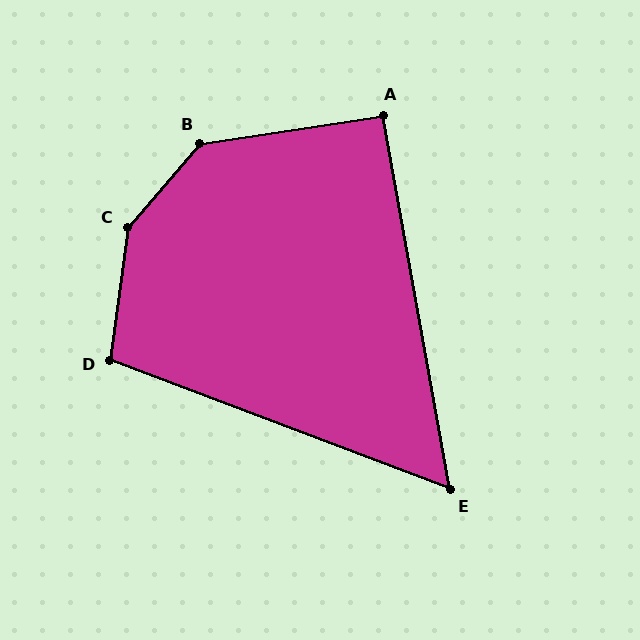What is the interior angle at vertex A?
Approximately 92 degrees (approximately right).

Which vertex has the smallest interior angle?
E, at approximately 59 degrees.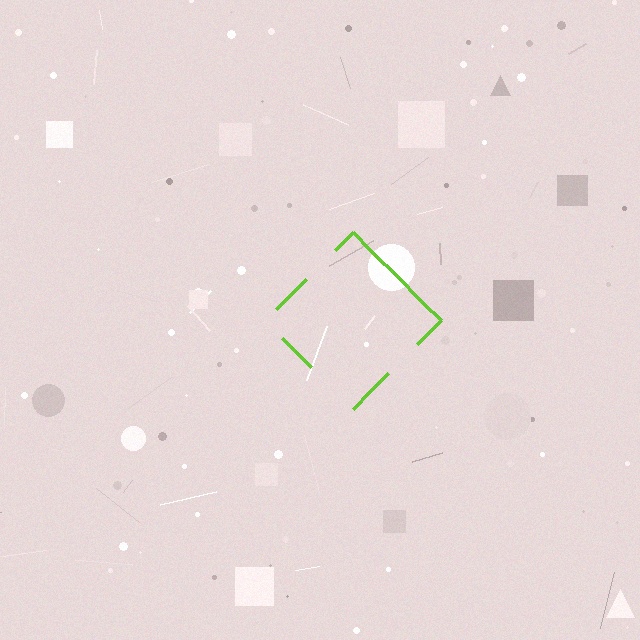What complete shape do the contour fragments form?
The contour fragments form a diamond.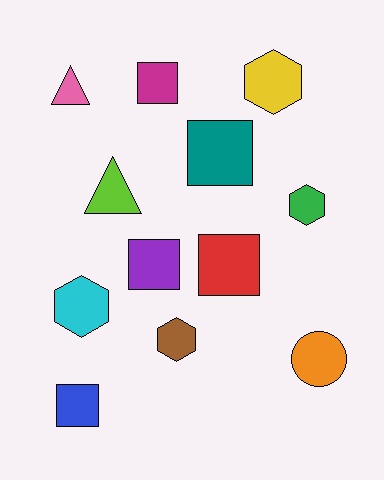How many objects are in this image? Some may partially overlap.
There are 12 objects.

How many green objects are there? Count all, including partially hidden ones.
There is 1 green object.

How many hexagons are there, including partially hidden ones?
There are 4 hexagons.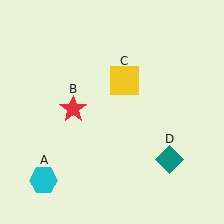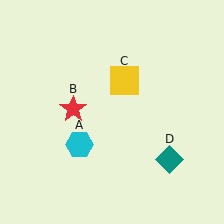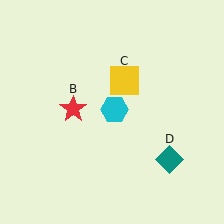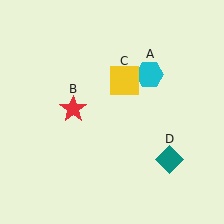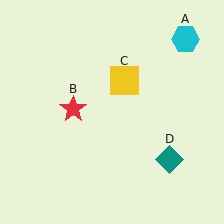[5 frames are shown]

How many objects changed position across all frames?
1 object changed position: cyan hexagon (object A).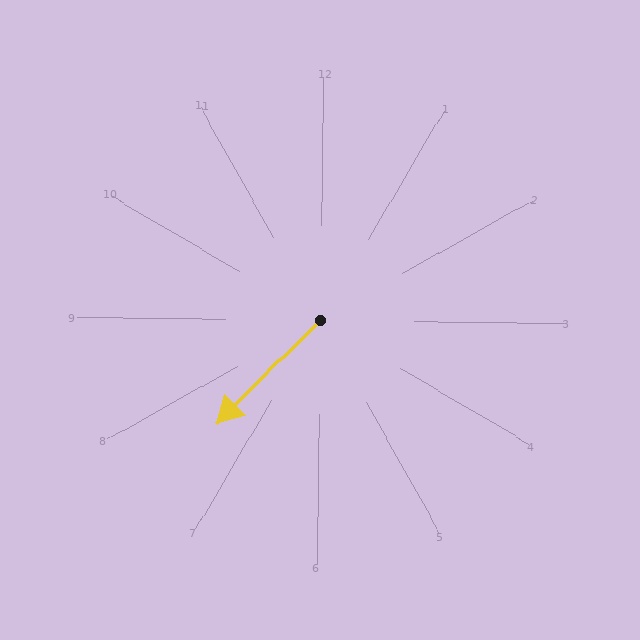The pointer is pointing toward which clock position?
Roughly 7 o'clock.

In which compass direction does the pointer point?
Southwest.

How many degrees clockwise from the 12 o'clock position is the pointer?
Approximately 224 degrees.